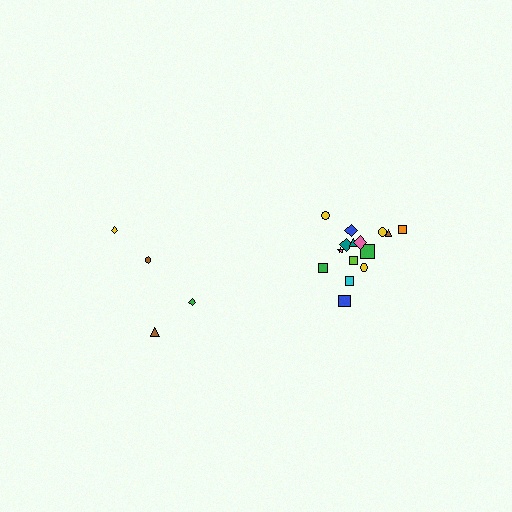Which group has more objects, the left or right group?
The right group.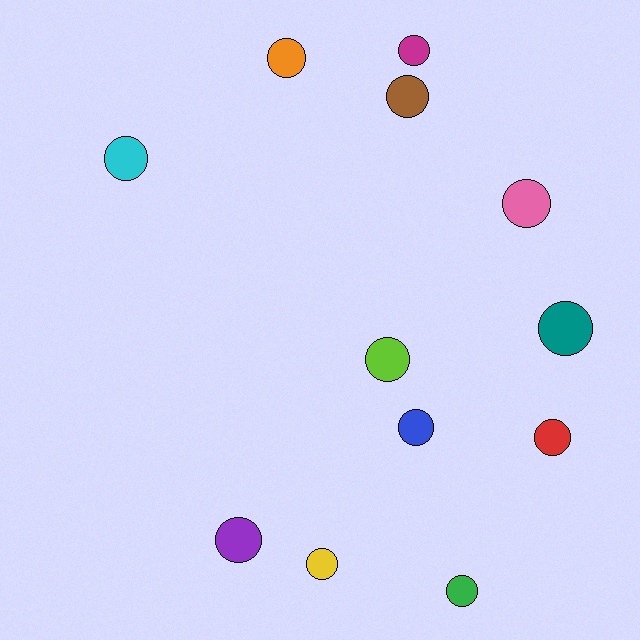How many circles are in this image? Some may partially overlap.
There are 12 circles.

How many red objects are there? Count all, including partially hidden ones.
There is 1 red object.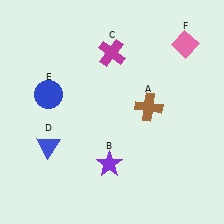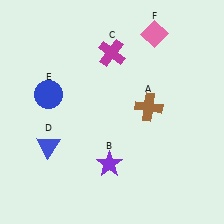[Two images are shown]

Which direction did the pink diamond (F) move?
The pink diamond (F) moved left.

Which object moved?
The pink diamond (F) moved left.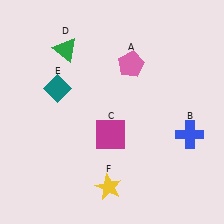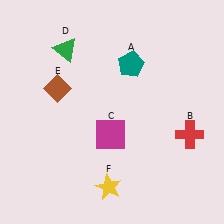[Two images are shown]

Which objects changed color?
A changed from pink to teal. B changed from blue to red. E changed from teal to brown.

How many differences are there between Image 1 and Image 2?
There are 3 differences between the two images.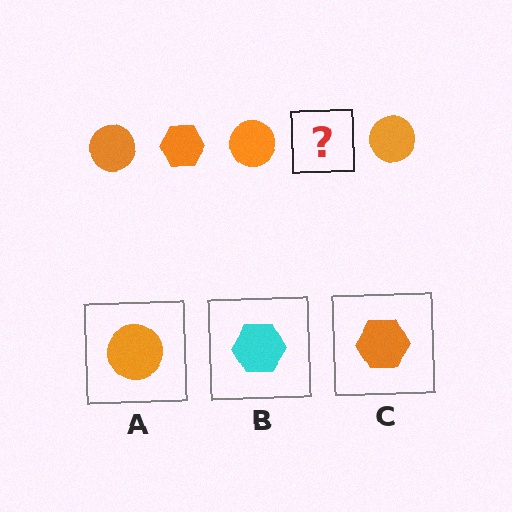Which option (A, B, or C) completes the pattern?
C.